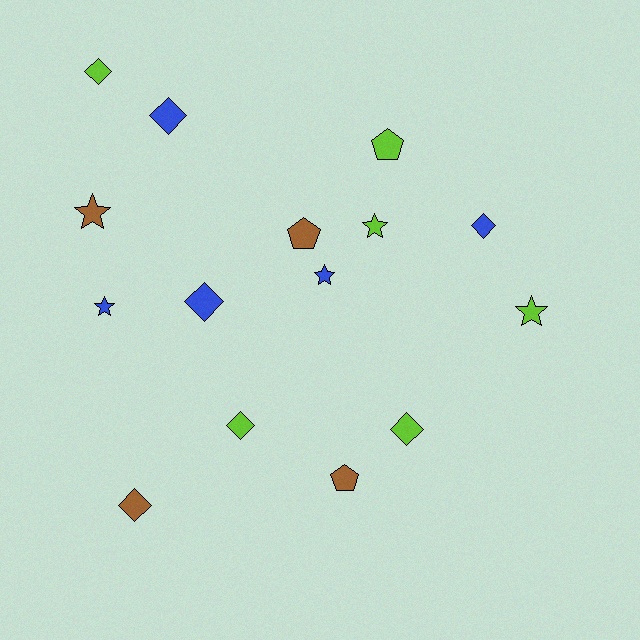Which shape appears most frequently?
Diamond, with 7 objects.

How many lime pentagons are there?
There is 1 lime pentagon.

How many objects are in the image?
There are 15 objects.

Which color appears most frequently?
Lime, with 6 objects.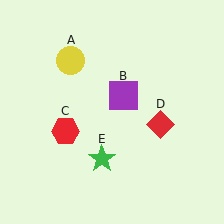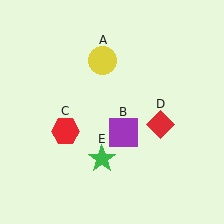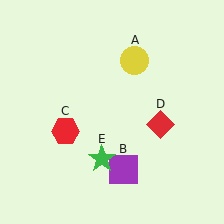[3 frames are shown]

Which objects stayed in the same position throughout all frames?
Red hexagon (object C) and red diamond (object D) and green star (object E) remained stationary.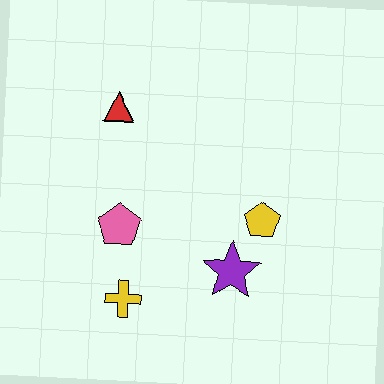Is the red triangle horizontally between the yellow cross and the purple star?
No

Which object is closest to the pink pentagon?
The yellow cross is closest to the pink pentagon.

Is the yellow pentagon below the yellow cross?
No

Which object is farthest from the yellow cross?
The red triangle is farthest from the yellow cross.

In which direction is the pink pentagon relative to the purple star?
The pink pentagon is to the left of the purple star.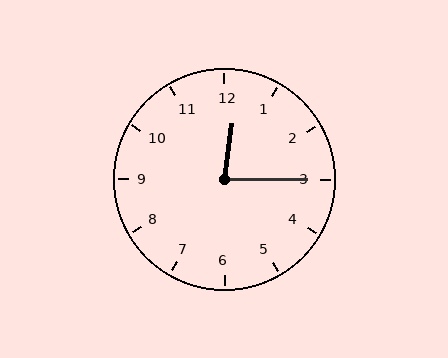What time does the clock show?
12:15.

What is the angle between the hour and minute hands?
Approximately 82 degrees.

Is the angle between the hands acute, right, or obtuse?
It is acute.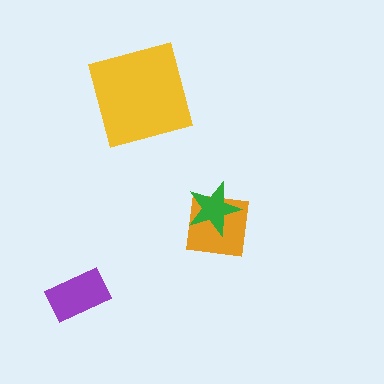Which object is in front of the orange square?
The green star is in front of the orange square.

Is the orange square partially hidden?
Yes, it is partially covered by another shape.